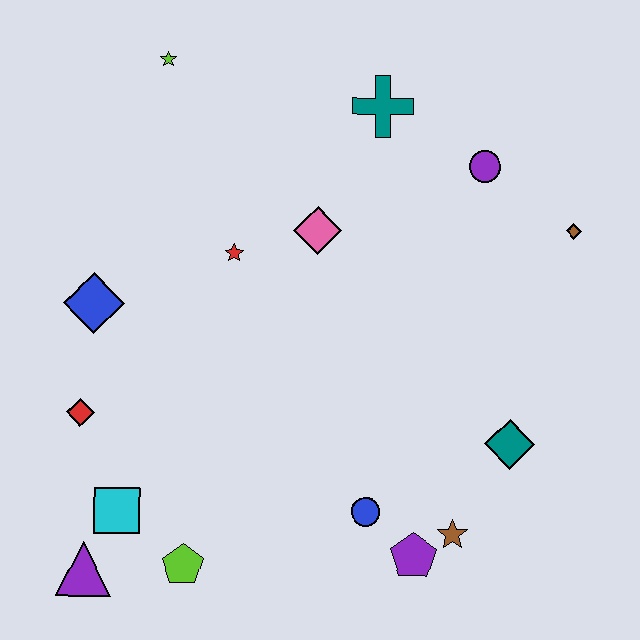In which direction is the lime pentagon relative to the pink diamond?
The lime pentagon is below the pink diamond.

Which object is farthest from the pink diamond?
The purple triangle is farthest from the pink diamond.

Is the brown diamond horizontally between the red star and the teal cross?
No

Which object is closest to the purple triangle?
The cyan square is closest to the purple triangle.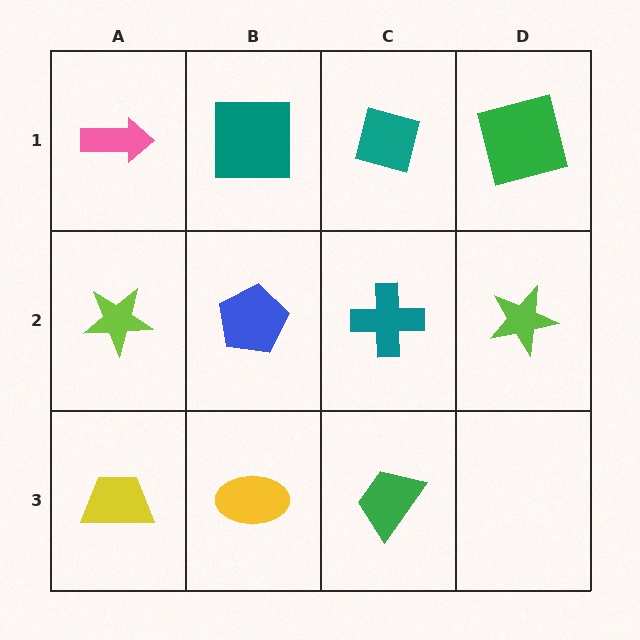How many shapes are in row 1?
4 shapes.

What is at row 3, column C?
A green trapezoid.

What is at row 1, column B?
A teal square.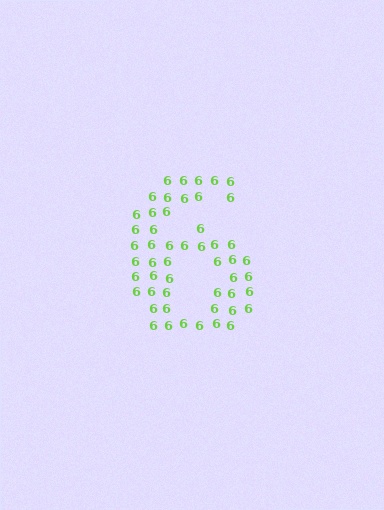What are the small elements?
The small elements are digit 6's.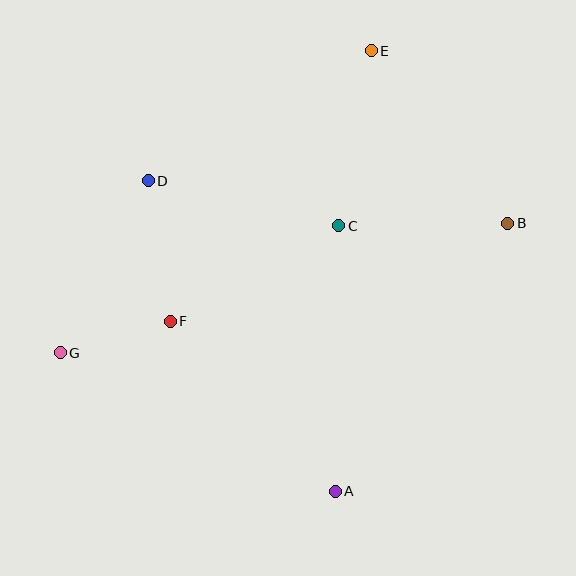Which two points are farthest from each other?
Points B and G are farthest from each other.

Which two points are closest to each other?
Points F and G are closest to each other.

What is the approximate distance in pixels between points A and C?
The distance between A and C is approximately 266 pixels.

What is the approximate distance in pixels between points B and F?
The distance between B and F is approximately 351 pixels.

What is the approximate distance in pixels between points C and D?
The distance between C and D is approximately 196 pixels.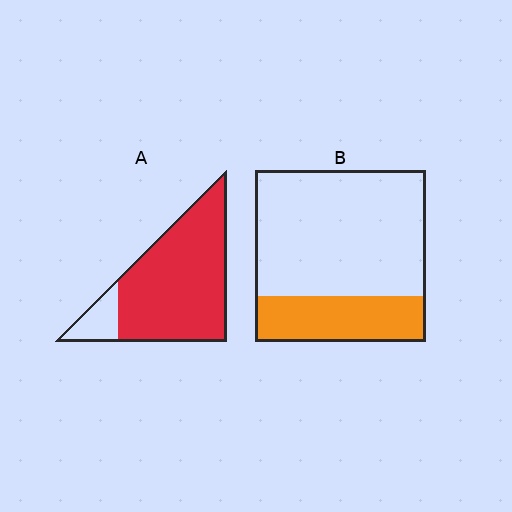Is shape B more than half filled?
No.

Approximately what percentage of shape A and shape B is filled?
A is approximately 85% and B is approximately 25%.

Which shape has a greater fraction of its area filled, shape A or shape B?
Shape A.